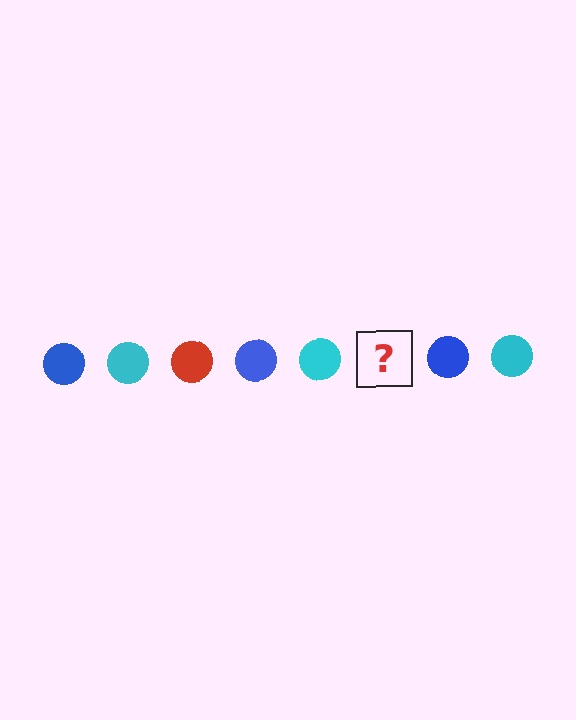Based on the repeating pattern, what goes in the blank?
The blank should be a red circle.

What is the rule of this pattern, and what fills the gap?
The rule is that the pattern cycles through blue, cyan, red circles. The gap should be filled with a red circle.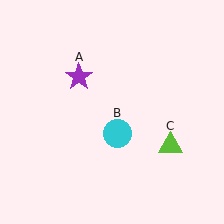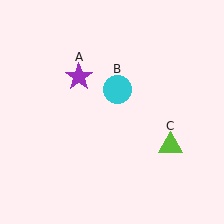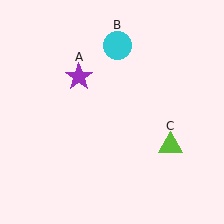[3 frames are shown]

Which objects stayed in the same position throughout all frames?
Purple star (object A) and lime triangle (object C) remained stationary.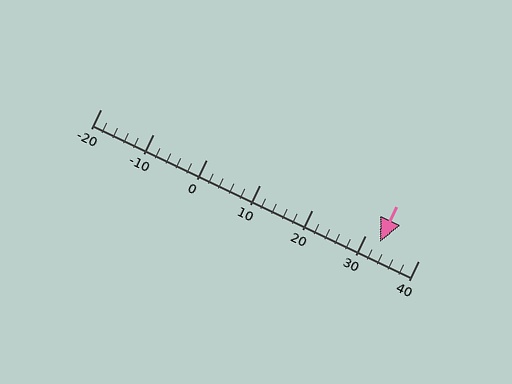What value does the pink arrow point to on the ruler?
The pink arrow points to approximately 33.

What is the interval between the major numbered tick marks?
The major tick marks are spaced 10 units apart.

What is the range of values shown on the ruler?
The ruler shows values from -20 to 40.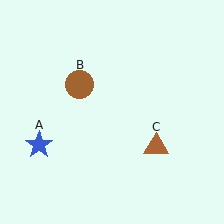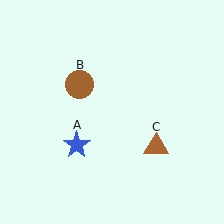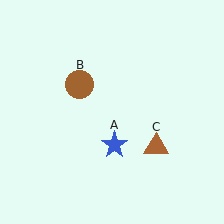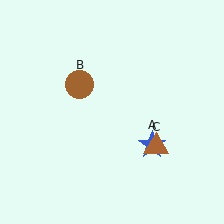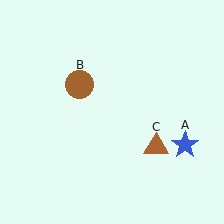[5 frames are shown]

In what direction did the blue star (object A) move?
The blue star (object A) moved right.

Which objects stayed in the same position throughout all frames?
Brown circle (object B) and brown triangle (object C) remained stationary.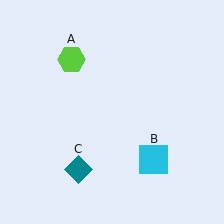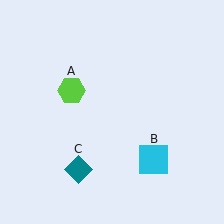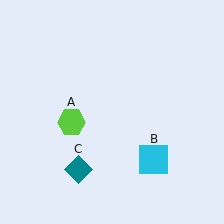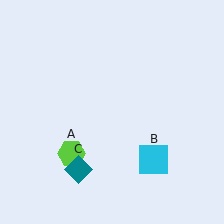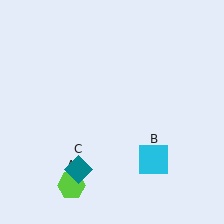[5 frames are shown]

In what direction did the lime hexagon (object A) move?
The lime hexagon (object A) moved down.